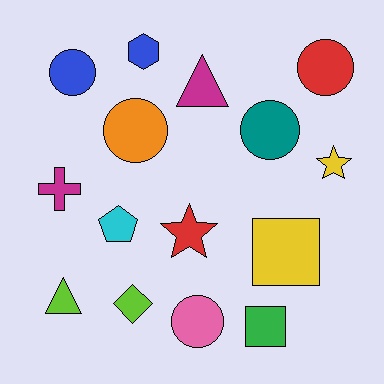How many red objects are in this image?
There are 2 red objects.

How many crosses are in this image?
There is 1 cross.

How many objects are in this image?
There are 15 objects.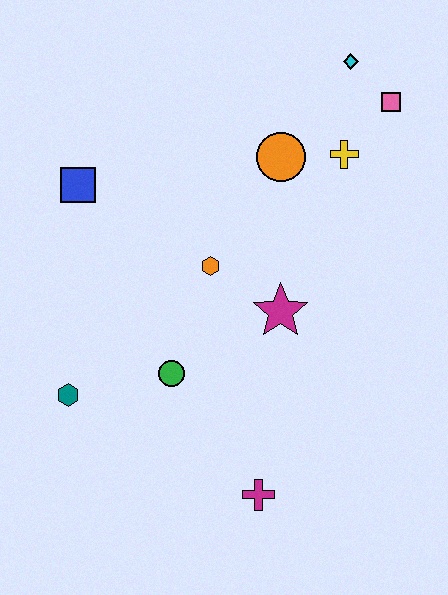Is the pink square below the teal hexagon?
No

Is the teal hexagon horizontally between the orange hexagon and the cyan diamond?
No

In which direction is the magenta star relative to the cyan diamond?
The magenta star is below the cyan diamond.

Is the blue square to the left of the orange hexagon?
Yes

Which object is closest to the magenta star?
The orange hexagon is closest to the magenta star.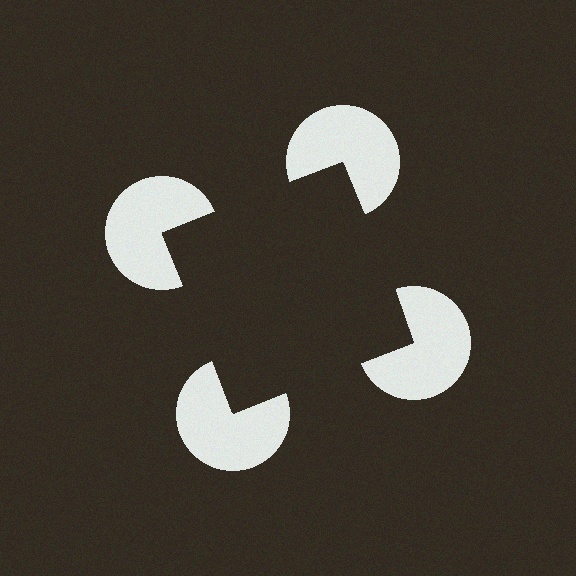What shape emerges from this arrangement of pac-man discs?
An illusory square — its edges are inferred from the aligned wedge cuts in the pac-man discs, not physically drawn.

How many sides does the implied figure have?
4 sides.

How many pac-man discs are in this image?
There are 4 — one at each vertex of the illusory square.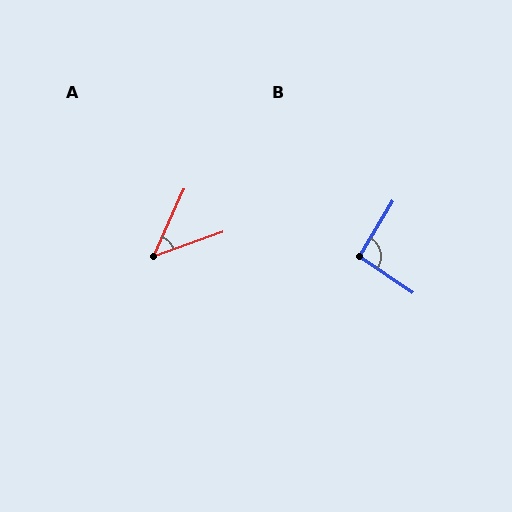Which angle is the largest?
B, at approximately 93 degrees.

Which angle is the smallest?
A, at approximately 46 degrees.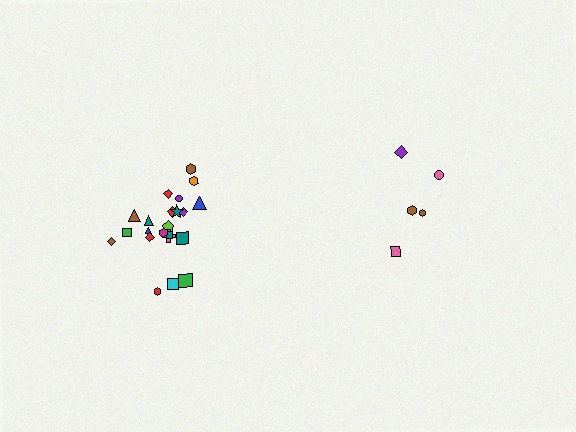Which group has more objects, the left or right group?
The left group.